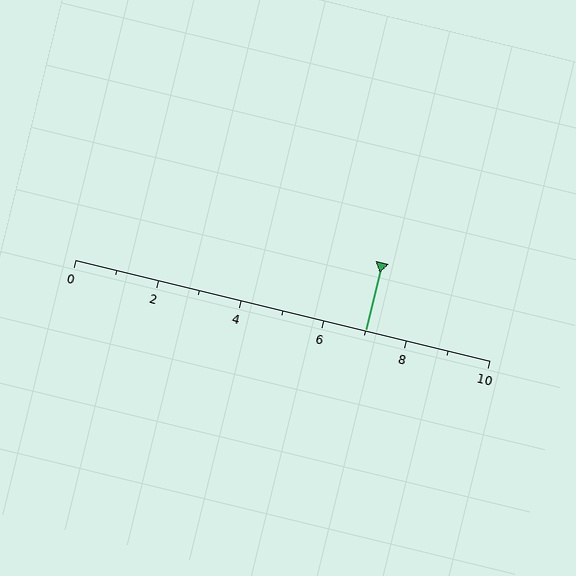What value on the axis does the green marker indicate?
The marker indicates approximately 7.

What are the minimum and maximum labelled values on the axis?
The axis runs from 0 to 10.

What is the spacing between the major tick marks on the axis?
The major ticks are spaced 2 apart.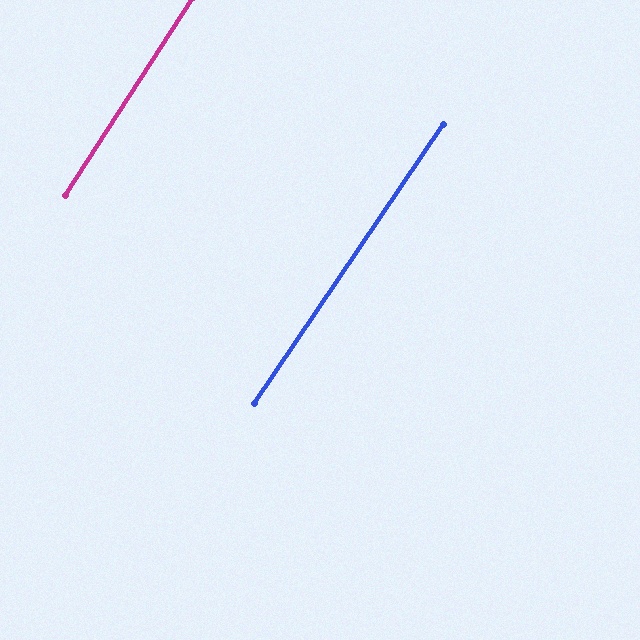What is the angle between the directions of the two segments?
Approximately 1 degree.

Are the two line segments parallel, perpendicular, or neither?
Parallel — their directions differ by only 1.4°.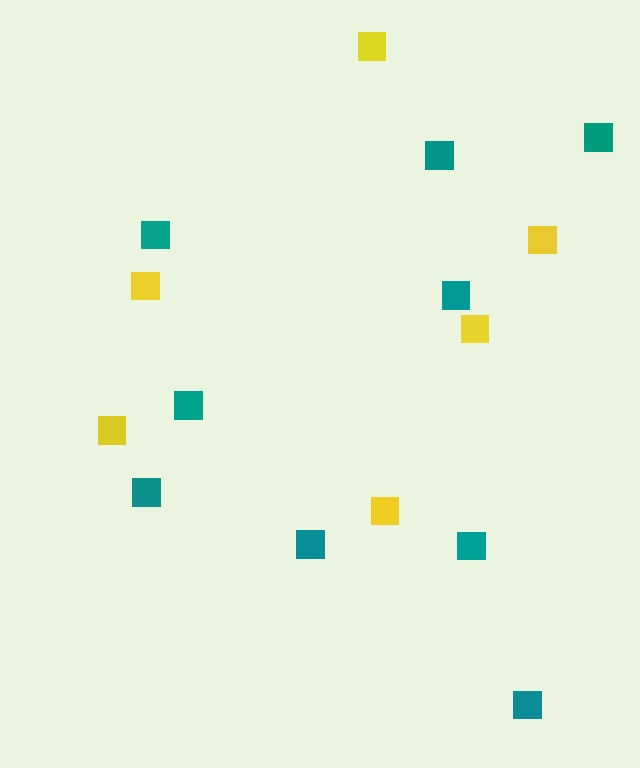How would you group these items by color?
There are 2 groups: one group of yellow squares (6) and one group of teal squares (9).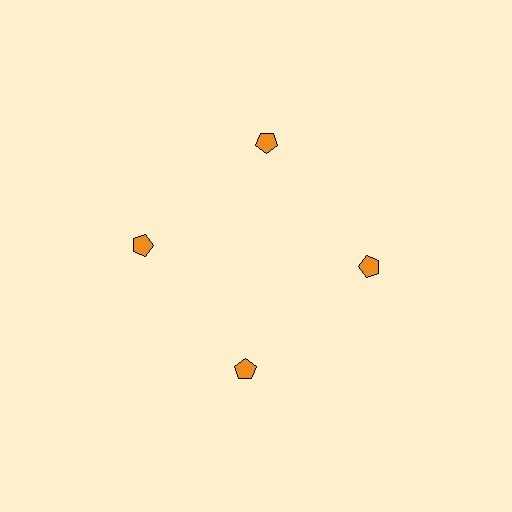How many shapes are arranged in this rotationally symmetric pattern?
There are 4 shapes, arranged in 4 groups of 1.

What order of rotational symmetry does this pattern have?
This pattern has 4-fold rotational symmetry.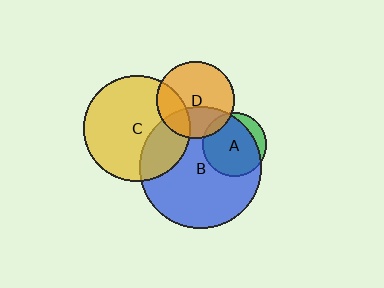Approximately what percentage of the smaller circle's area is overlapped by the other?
Approximately 35%.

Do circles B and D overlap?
Yes.